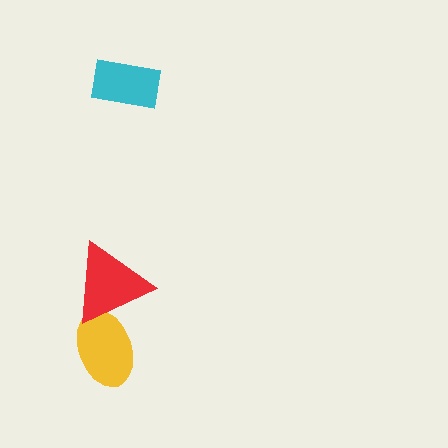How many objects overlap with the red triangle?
1 object overlaps with the red triangle.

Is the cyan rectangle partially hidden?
No, no other shape covers it.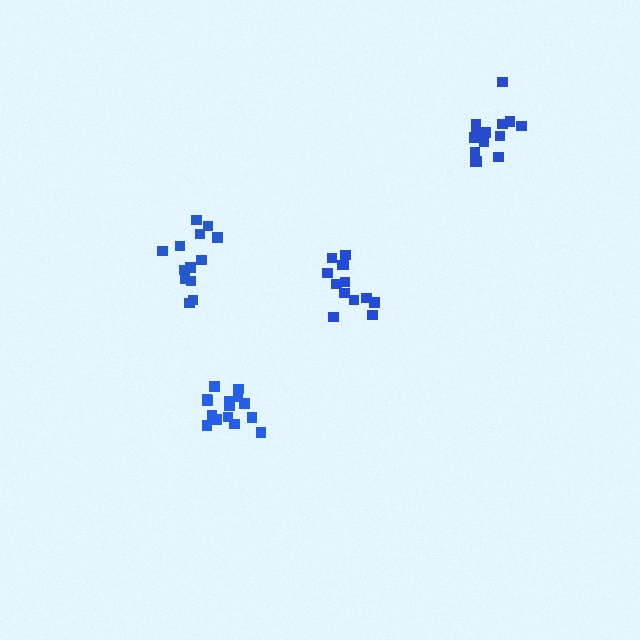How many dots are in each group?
Group 1: 13 dots, Group 2: 13 dots, Group 3: 15 dots, Group 4: 15 dots (56 total).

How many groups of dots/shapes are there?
There are 4 groups.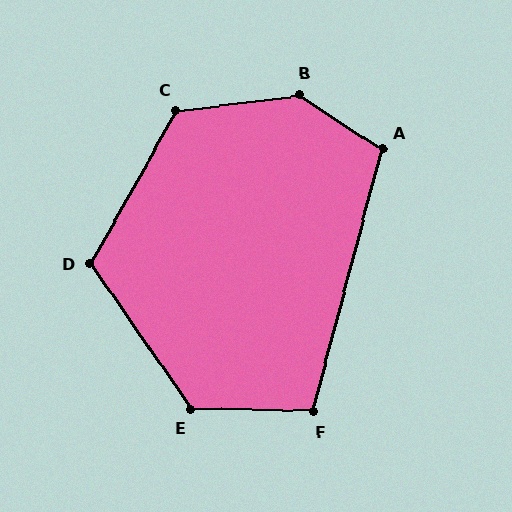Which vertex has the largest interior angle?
B, at approximately 141 degrees.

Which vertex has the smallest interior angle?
F, at approximately 103 degrees.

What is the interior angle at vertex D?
Approximately 116 degrees (obtuse).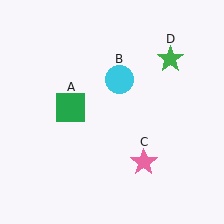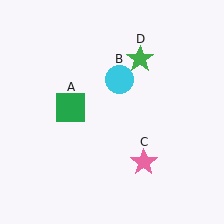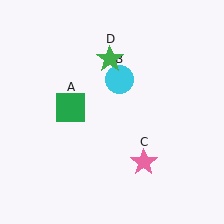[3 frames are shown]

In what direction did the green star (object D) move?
The green star (object D) moved left.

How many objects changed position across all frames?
1 object changed position: green star (object D).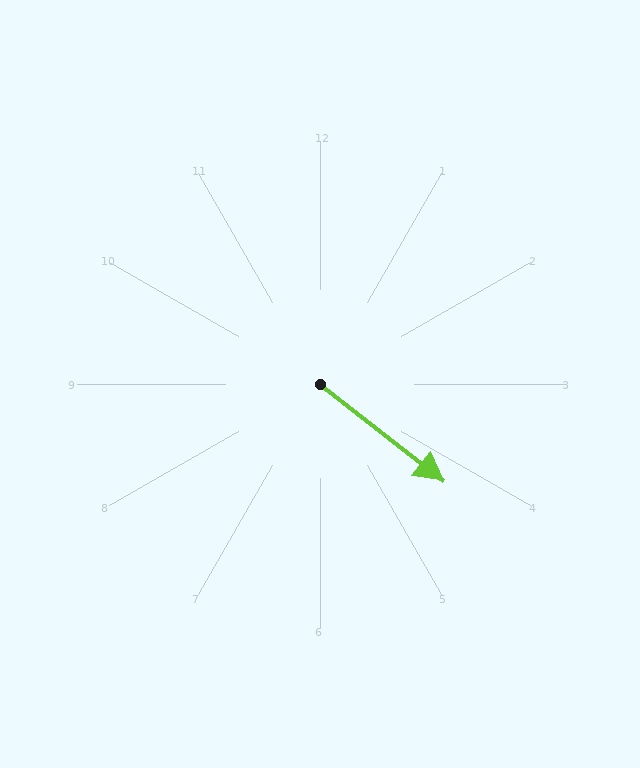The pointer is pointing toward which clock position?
Roughly 4 o'clock.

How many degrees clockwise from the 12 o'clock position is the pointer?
Approximately 128 degrees.